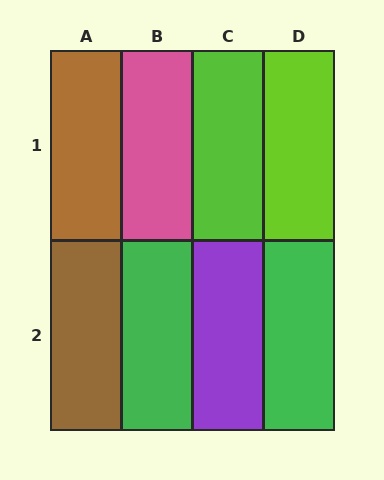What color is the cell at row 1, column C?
Lime.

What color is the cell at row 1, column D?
Lime.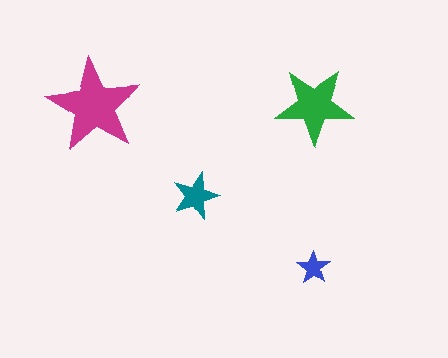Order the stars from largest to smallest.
the magenta one, the green one, the teal one, the blue one.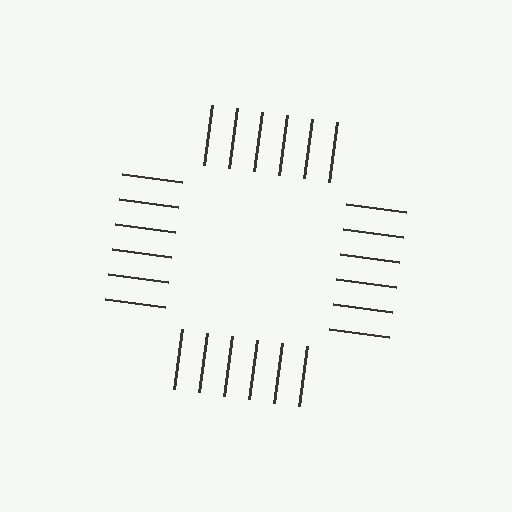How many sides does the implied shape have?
4 sides — the line-ends trace a square.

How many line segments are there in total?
24 — 6 along each of the 4 edges.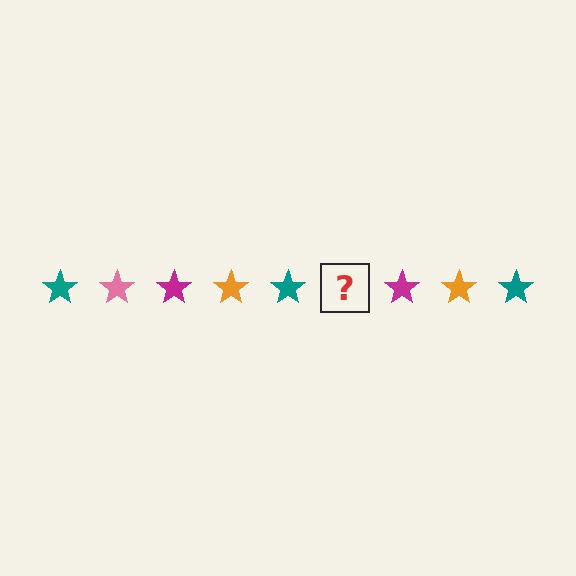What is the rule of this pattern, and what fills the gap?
The rule is that the pattern cycles through teal, pink, magenta, orange stars. The gap should be filled with a pink star.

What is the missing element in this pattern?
The missing element is a pink star.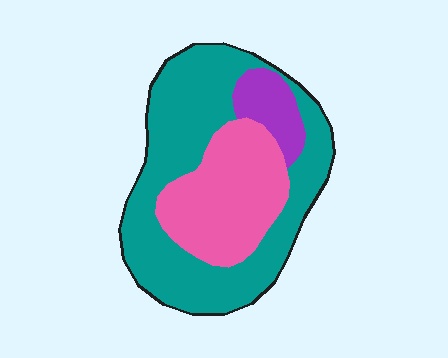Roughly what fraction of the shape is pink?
Pink covers roughly 30% of the shape.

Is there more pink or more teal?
Teal.